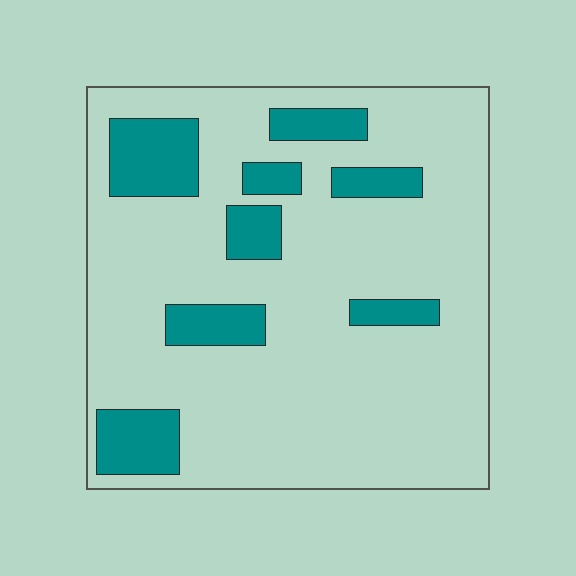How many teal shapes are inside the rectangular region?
8.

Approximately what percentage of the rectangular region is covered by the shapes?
Approximately 20%.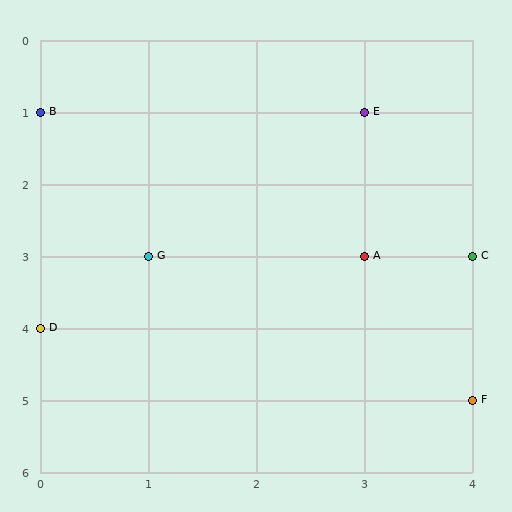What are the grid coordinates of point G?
Point G is at grid coordinates (1, 3).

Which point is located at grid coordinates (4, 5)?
Point F is at (4, 5).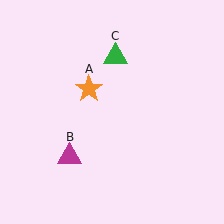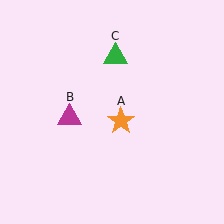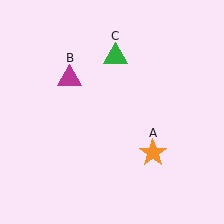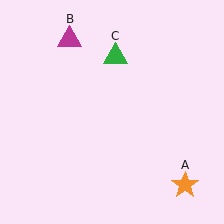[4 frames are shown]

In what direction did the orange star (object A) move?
The orange star (object A) moved down and to the right.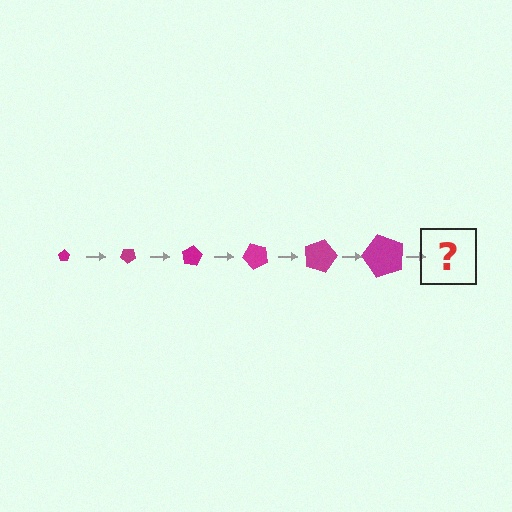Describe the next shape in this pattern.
It should be a pentagon, larger than the previous one and rotated 240 degrees from the start.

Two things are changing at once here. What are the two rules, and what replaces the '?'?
The two rules are that the pentagon grows larger each step and it rotates 40 degrees each step. The '?' should be a pentagon, larger than the previous one and rotated 240 degrees from the start.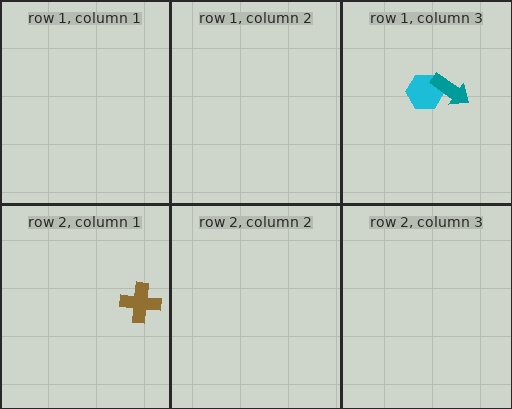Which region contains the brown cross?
The row 2, column 1 region.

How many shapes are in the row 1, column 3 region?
2.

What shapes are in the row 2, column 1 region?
The brown cross.